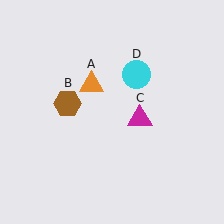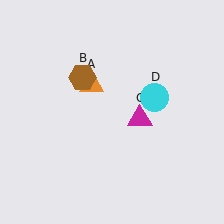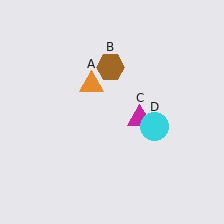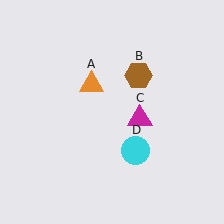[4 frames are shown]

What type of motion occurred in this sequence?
The brown hexagon (object B), cyan circle (object D) rotated clockwise around the center of the scene.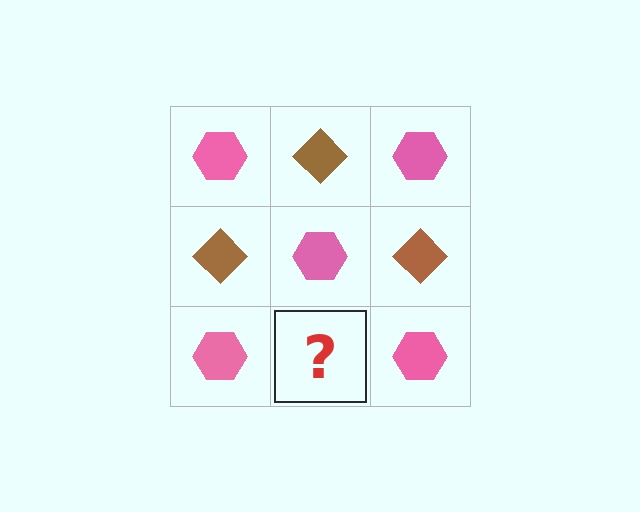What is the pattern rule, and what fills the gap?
The rule is that it alternates pink hexagon and brown diamond in a checkerboard pattern. The gap should be filled with a brown diamond.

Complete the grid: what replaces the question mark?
The question mark should be replaced with a brown diamond.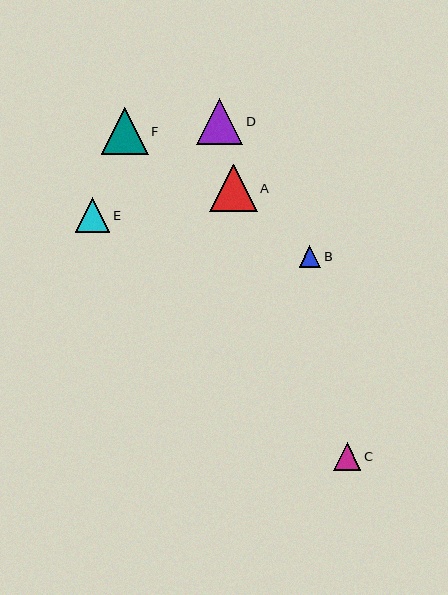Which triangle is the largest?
Triangle A is the largest with a size of approximately 47 pixels.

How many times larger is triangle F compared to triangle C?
Triangle F is approximately 1.7 times the size of triangle C.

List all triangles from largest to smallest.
From largest to smallest: A, F, D, E, C, B.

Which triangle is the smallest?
Triangle B is the smallest with a size of approximately 21 pixels.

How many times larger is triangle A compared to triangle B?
Triangle A is approximately 2.2 times the size of triangle B.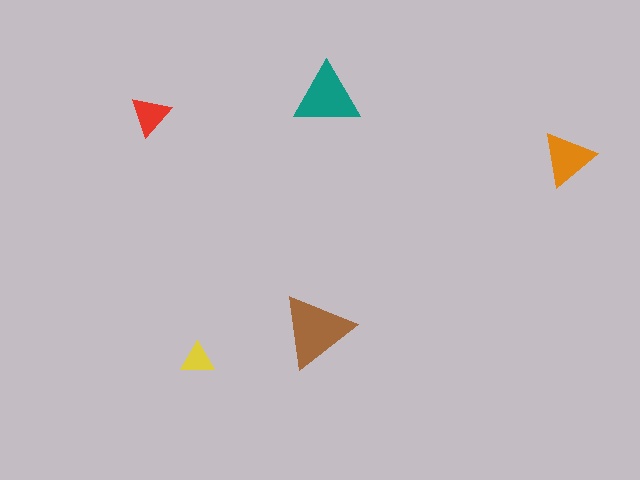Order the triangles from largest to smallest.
the brown one, the teal one, the orange one, the red one, the yellow one.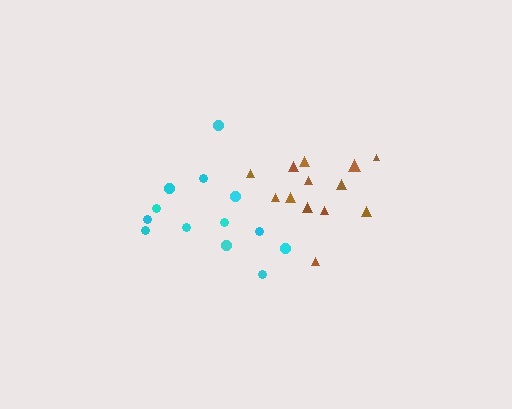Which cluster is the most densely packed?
Brown.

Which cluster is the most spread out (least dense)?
Cyan.